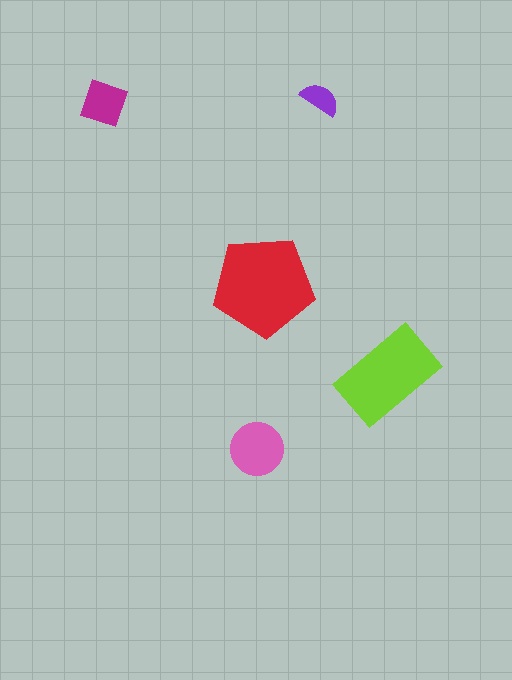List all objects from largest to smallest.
The red pentagon, the lime rectangle, the pink circle, the magenta diamond, the purple semicircle.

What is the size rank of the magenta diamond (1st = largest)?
4th.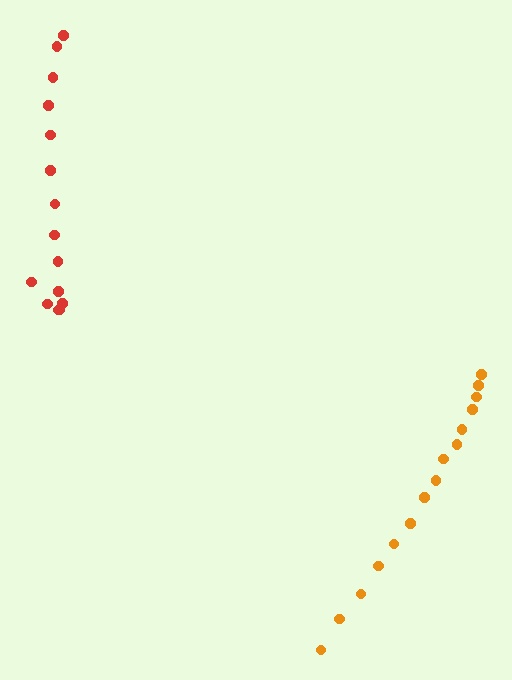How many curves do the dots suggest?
There are 2 distinct paths.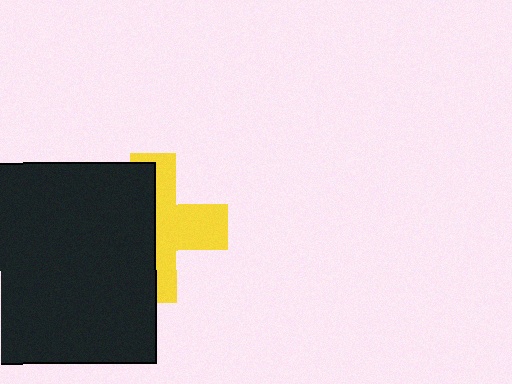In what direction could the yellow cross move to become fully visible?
The yellow cross could move right. That would shift it out from behind the black square entirely.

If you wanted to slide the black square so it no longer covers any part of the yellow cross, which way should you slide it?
Slide it left — that is the most direct way to separate the two shapes.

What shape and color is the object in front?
The object in front is a black square.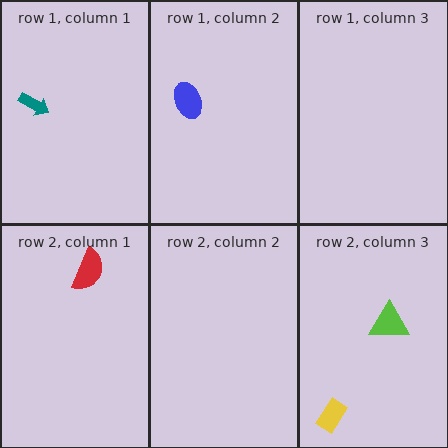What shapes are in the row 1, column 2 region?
The blue ellipse.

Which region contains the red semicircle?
The row 2, column 1 region.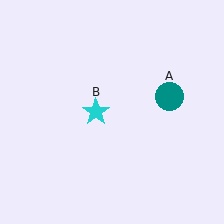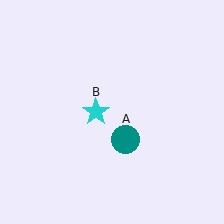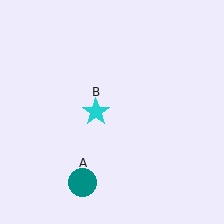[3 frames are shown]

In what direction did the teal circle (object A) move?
The teal circle (object A) moved down and to the left.